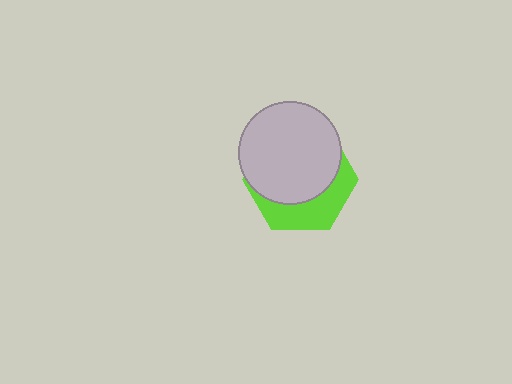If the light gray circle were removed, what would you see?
You would see the complete lime hexagon.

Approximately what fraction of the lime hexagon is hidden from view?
Roughly 65% of the lime hexagon is hidden behind the light gray circle.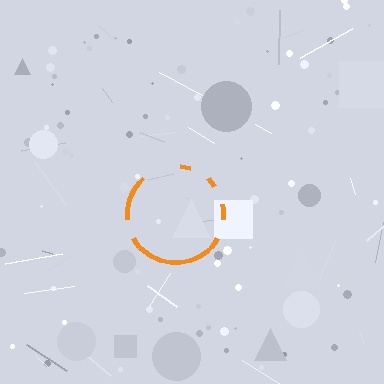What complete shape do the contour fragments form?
The contour fragments form a circle.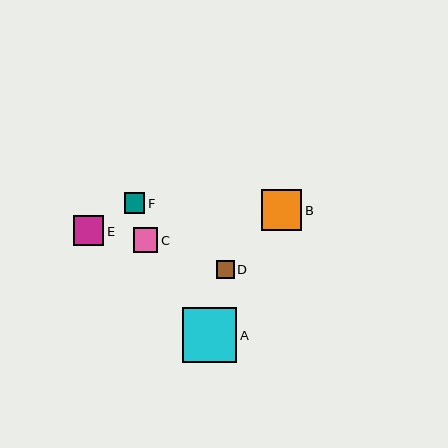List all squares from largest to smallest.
From largest to smallest: A, B, E, C, F, D.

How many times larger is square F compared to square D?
Square F is approximately 1.1 times the size of square D.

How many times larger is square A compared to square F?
Square A is approximately 2.7 times the size of square F.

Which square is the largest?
Square A is the largest with a size of approximately 55 pixels.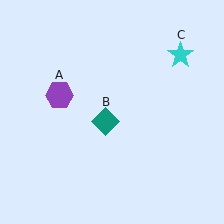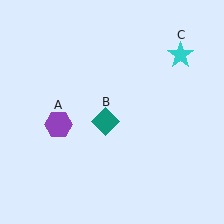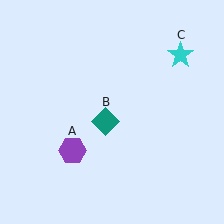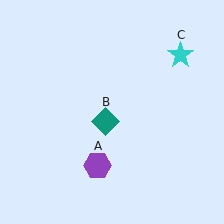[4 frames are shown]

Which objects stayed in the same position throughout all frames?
Teal diamond (object B) and cyan star (object C) remained stationary.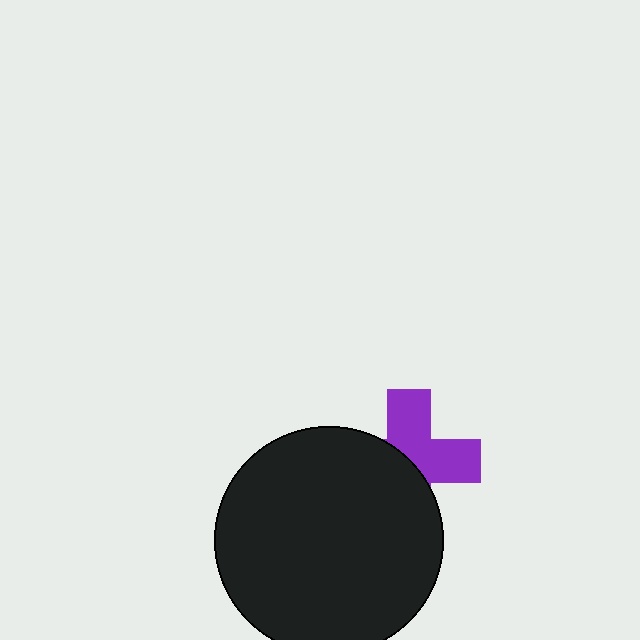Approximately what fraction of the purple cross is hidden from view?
Roughly 51% of the purple cross is hidden behind the black circle.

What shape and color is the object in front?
The object in front is a black circle.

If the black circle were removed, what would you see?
You would see the complete purple cross.